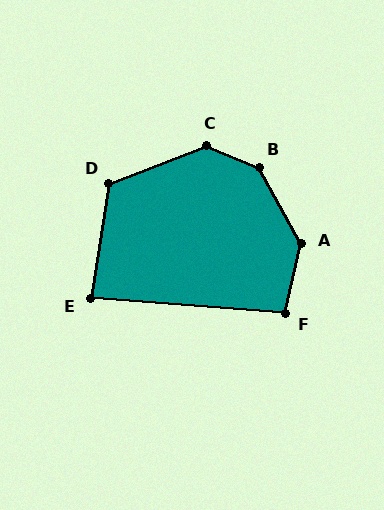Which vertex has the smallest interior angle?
E, at approximately 86 degrees.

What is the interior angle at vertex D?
Approximately 120 degrees (obtuse).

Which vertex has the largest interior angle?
B, at approximately 142 degrees.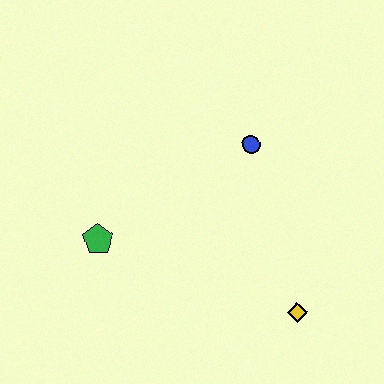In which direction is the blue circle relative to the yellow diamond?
The blue circle is above the yellow diamond.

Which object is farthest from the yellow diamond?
The green pentagon is farthest from the yellow diamond.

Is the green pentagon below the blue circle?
Yes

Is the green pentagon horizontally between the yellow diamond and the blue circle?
No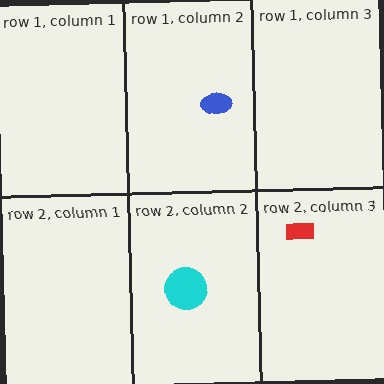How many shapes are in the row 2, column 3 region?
1.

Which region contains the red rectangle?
The row 2, column 3 region.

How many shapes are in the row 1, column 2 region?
1.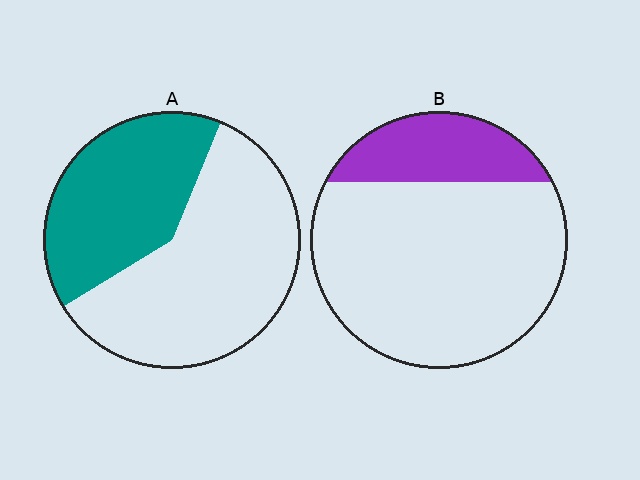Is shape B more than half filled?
No.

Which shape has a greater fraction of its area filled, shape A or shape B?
Shape A.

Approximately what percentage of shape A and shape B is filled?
A is approximately 40% and B is approximately 20%.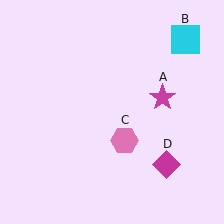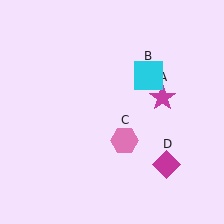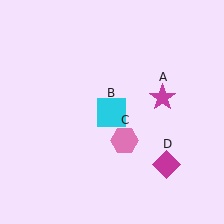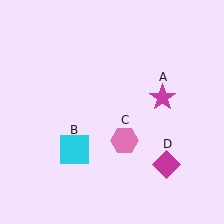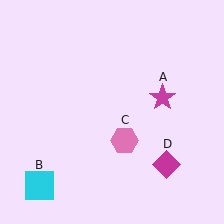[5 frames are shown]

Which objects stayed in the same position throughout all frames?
Magenta star (object A) and pink hexagon (object C) and magenta diamond (object D) remained stationary.